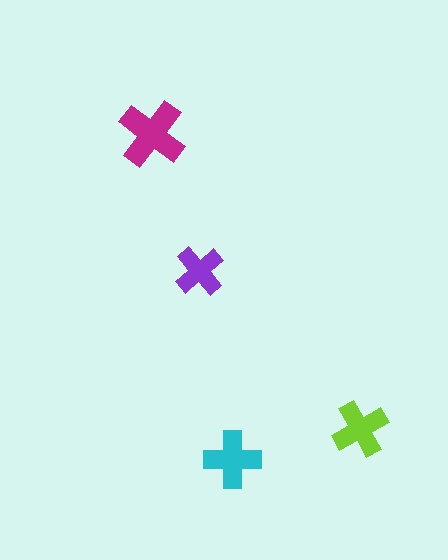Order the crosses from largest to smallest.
the magenta one, the cyan one, the lime one, the purple one.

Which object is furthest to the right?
The lime cross is rightmost.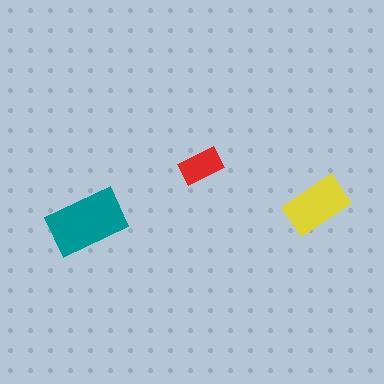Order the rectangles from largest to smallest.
the teal one, the yellow one, the red one.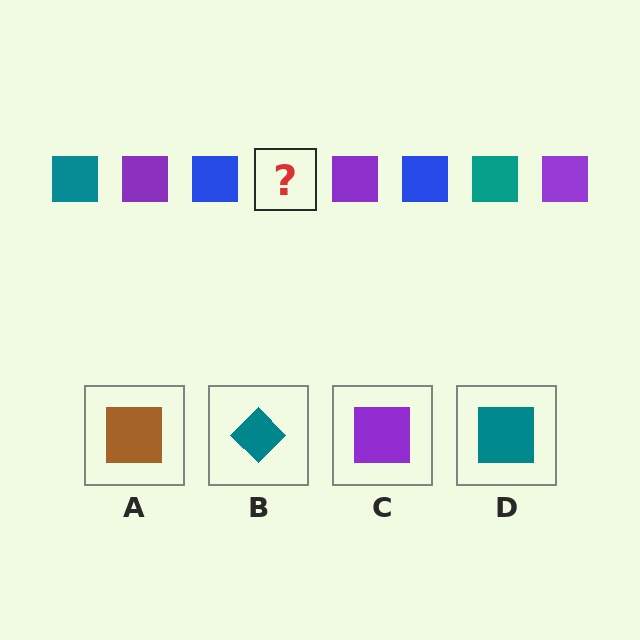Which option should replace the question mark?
Option D.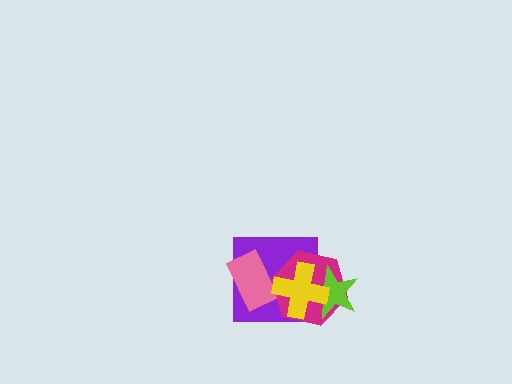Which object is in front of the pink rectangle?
The magenta hexagon is in front of the pink rectangle.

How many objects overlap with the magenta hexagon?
4 objects overlap with the magenta hexagon.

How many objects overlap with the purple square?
4 objects overlap with the purple square.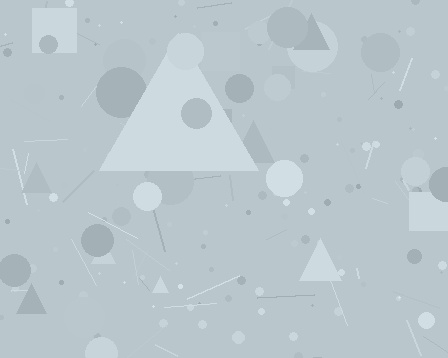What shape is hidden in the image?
A triangle is hidden in the image.